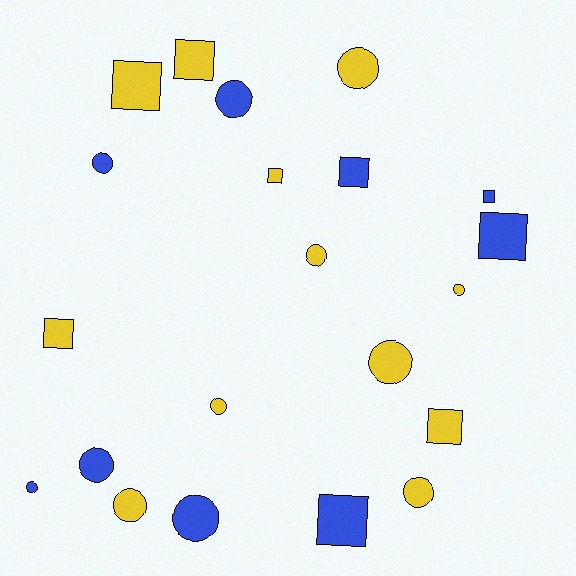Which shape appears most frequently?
Circle, with 12 objects.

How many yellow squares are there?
There are 5 yellow squares.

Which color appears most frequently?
Yellow, with 12 objects.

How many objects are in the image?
There are 21 objects.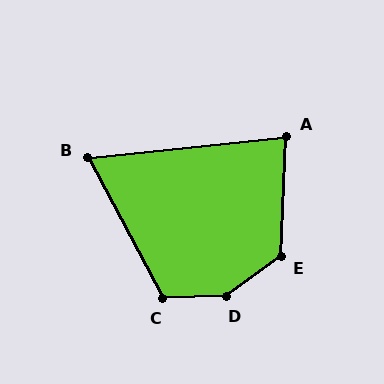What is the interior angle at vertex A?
Approximately 81 degrees (acute).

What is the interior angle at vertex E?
Approximately 129 degrees (obtuse).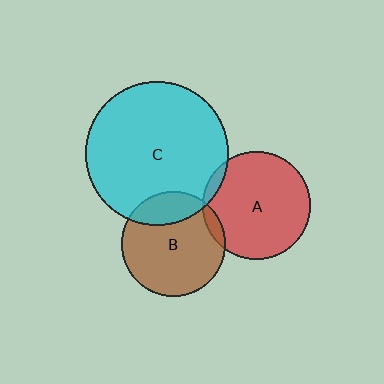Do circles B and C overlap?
Yes.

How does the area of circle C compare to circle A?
Approximately 1.8 times.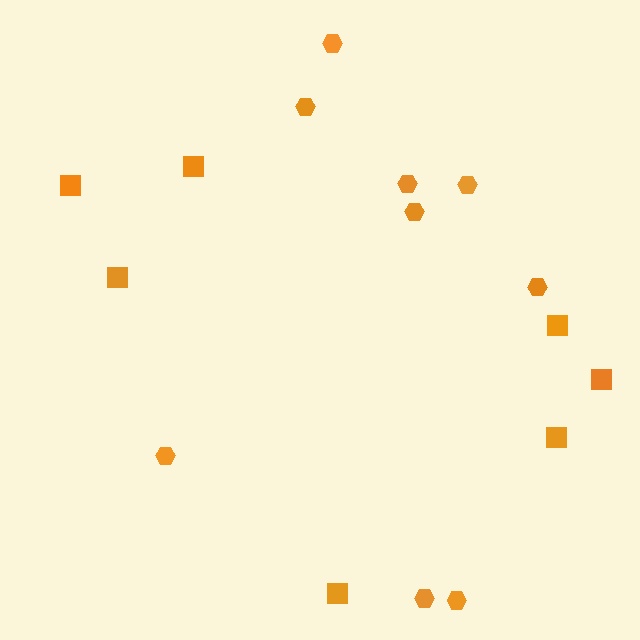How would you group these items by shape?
There are 2 groups: one group of squares (7) and one group of hexagons (9).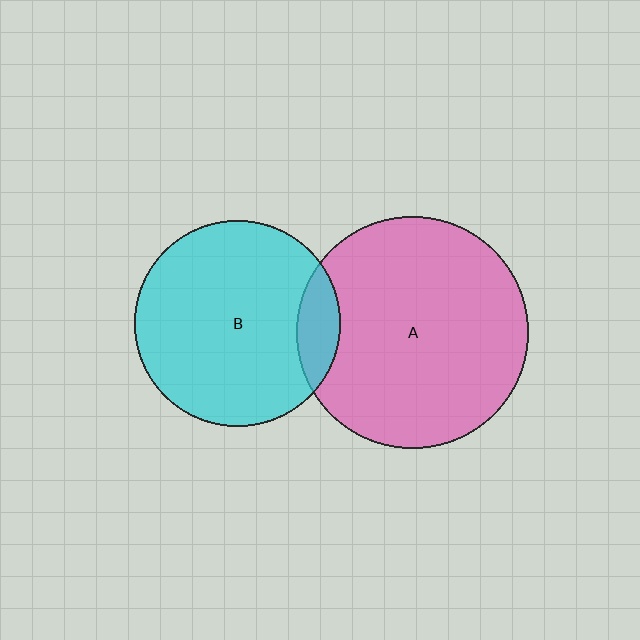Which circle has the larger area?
Circle A (pink).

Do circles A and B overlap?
Yes.